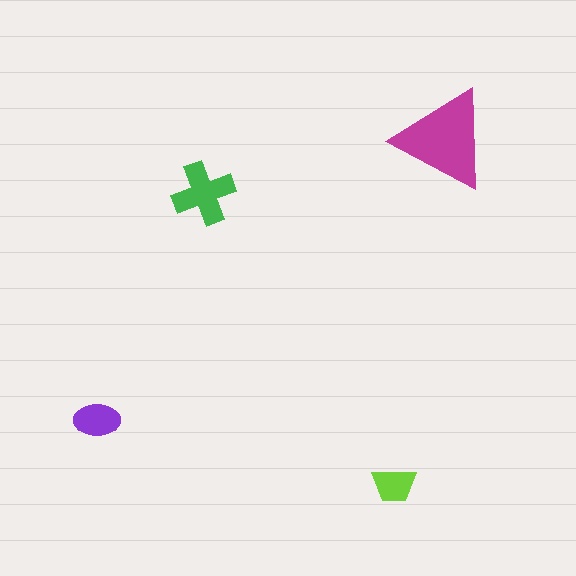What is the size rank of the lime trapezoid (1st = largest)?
4th.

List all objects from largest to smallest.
The magenta triangle, the green cross, the purple ellipse, the lime trapezoid.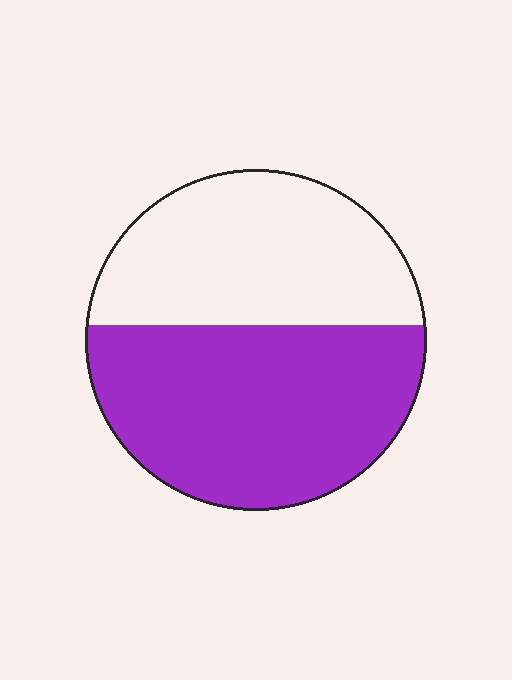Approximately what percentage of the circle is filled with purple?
Approximately 55%.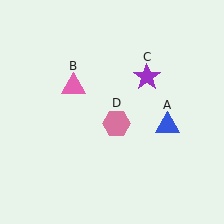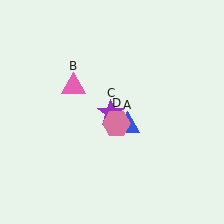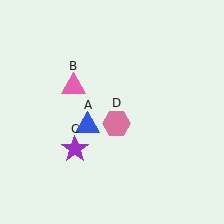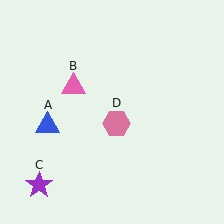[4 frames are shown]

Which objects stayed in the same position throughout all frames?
Pink triangle (object B) and pink hexagon (object D) remained stationary.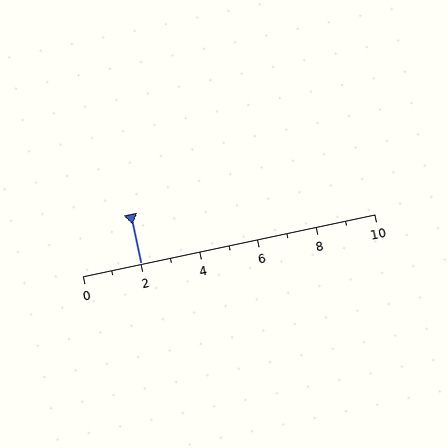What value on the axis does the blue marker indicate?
The marker indicates approximately 2.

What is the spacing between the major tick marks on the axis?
The major ticks are spaced 2 apart.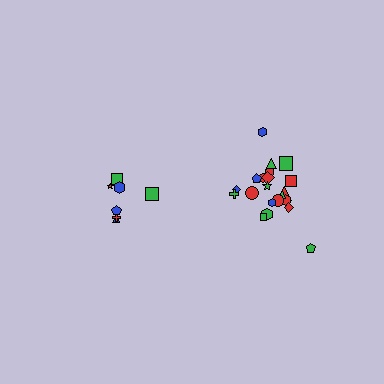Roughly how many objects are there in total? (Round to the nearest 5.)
Roughly 30 objects in total.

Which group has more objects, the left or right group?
The right group.